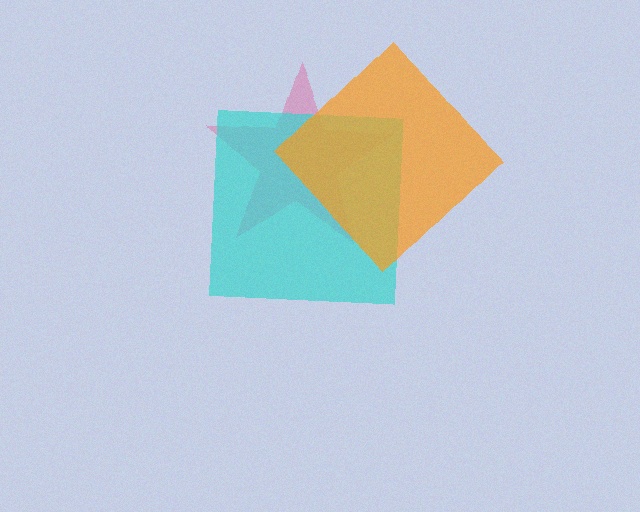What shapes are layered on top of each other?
The layered shapes are: a pink star, a cyan square, an orange diamond.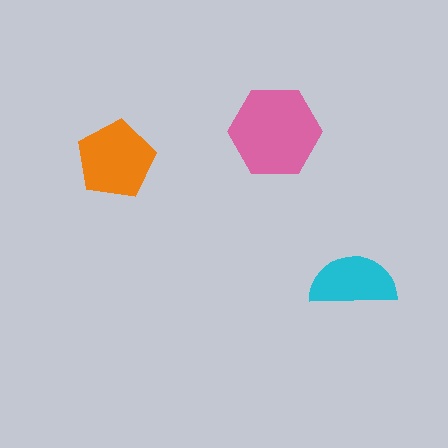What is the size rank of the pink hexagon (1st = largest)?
1st.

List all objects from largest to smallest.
The pink hexagon, the orange pentagon, the cyan semicircle.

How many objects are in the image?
There are 3 objects in the image.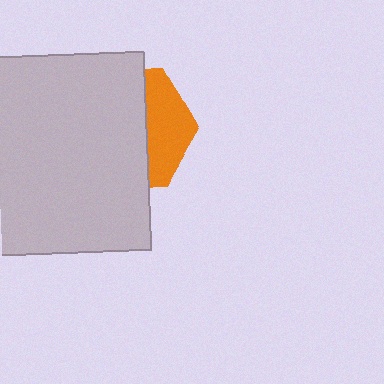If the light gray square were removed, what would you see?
You would see the complete orange hexagon.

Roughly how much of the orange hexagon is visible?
A small part of it is visible (roughly 34%).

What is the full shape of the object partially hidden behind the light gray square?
The partially hidden object is an orange hexagon.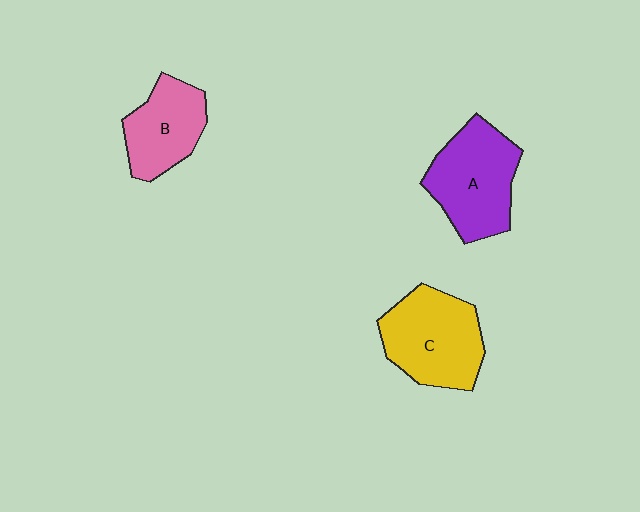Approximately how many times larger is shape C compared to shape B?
Approximately 1.4 times.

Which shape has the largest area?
Shape C (yellow).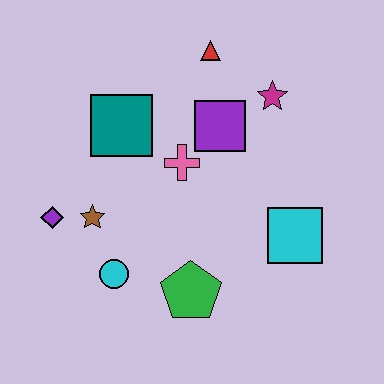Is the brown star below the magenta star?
Yes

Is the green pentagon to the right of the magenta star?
No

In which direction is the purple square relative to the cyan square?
The purple square is above the cyan square.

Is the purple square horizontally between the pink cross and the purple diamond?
No